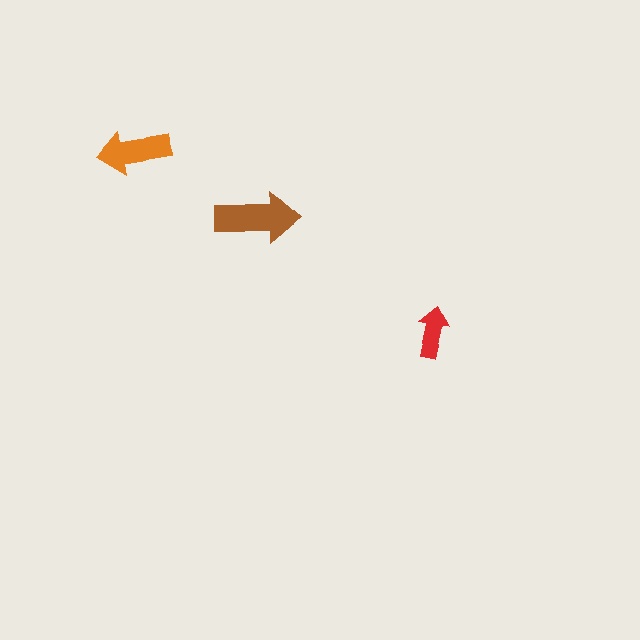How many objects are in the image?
There are 3 objects in the image.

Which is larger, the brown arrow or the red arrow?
The brown one.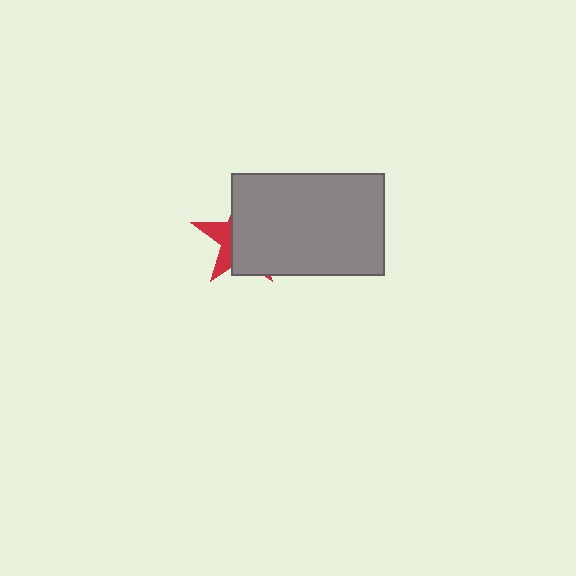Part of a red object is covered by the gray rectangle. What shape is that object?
It is a star.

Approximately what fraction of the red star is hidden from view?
Roughly 68% of the red star is hidden behind the gray rectangle.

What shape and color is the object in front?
The object in front is a gray rectangle.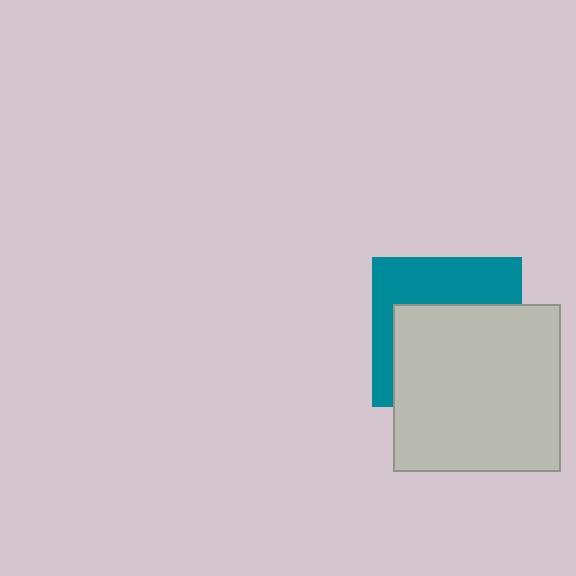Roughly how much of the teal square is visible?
A small part of it is visible (roughly 41%).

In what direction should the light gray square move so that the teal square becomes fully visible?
The light gray square should move down. That is the shortest direction to clear the overlap and leave the teal square fully visible.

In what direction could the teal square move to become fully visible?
The teal square could move up. That would shift it out from behind the light gray square entirely.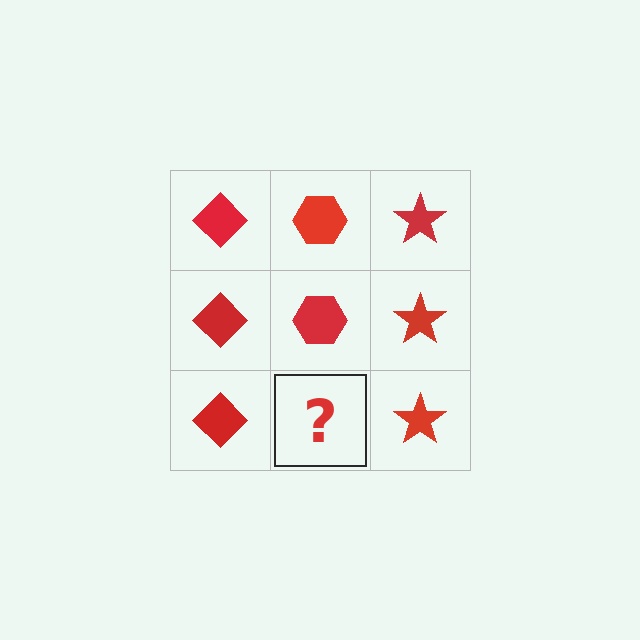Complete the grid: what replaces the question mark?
The question mark should be replaced with a red hexagon.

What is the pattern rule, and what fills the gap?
The rule is that each column has a consistent shape. The gap should be filled with a red hexagon.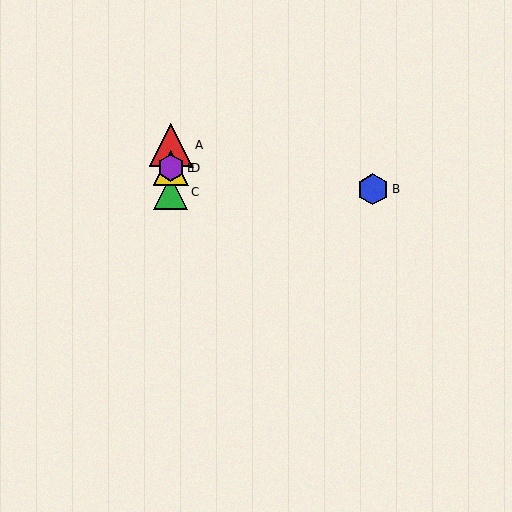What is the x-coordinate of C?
Object C is at x≈171.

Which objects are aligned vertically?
Objects A, C, D, E are aligned vertically.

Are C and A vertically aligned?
Yes, both are at x≈171.